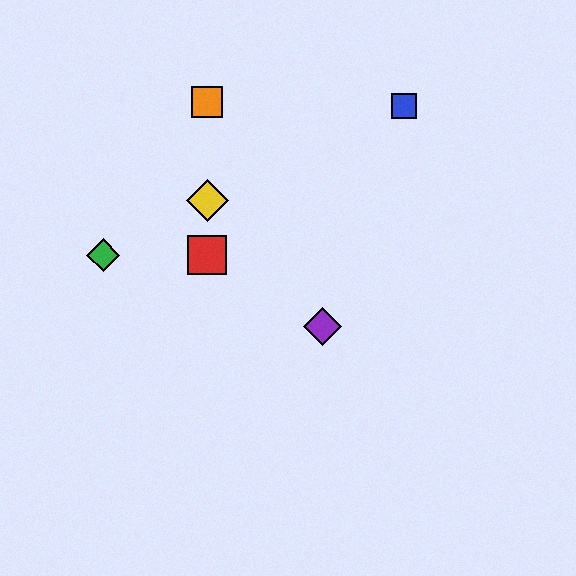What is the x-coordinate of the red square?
The red square is at x≈207.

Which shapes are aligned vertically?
The red square, the yellow diamond, the orange square are aligned vertically.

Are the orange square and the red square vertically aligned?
Yes, both are at x≈207.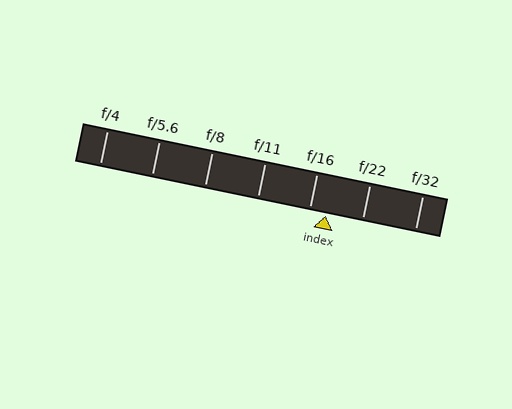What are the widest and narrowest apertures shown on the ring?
The widest aperture shown is f/4 and the narrowest is f/32.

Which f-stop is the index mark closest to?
The index mark is closest to f/16.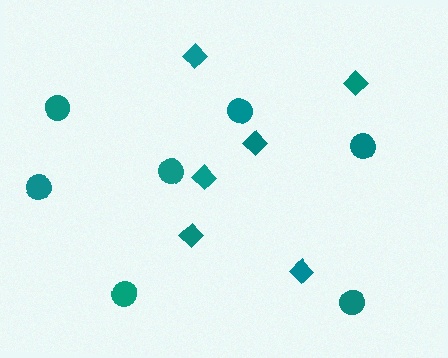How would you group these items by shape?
There are 2 groups: one group of diamonds (6) and one group of circles (7).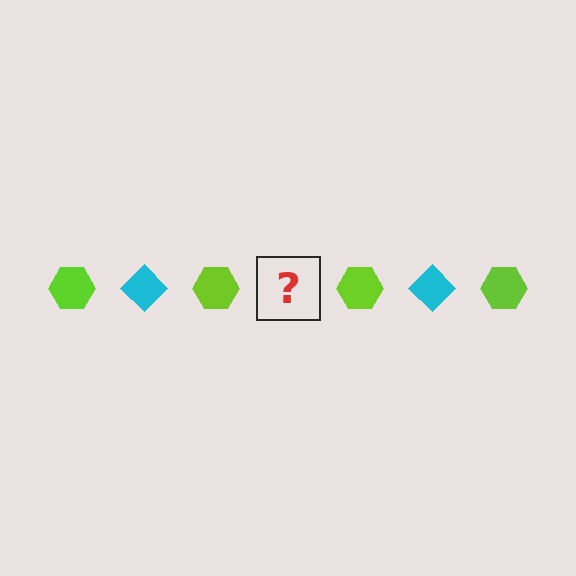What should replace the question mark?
The question mark should be replaced with a cyan diamond.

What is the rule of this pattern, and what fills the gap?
The rule is that the pattern alternates between lime hexagon and cyan diamond. The gap should be filled with a cyan diamond.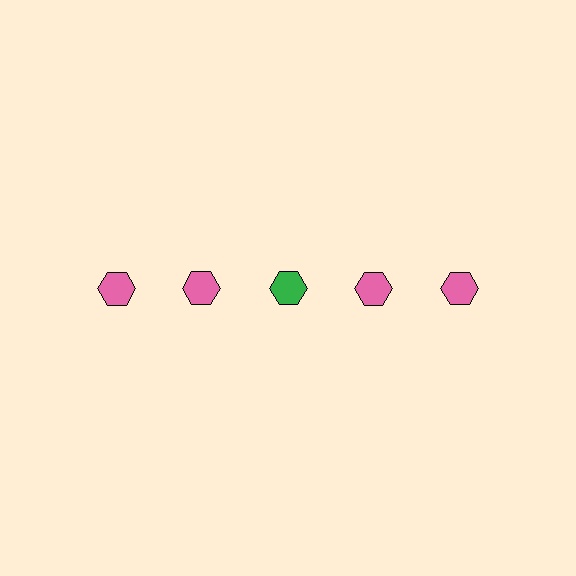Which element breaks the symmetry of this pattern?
The green hexagon in the top row, center column breaks the symmetry. All other shapes are pink hexagons.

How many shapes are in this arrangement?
There are 5 shapes arranged in a grid pattern.